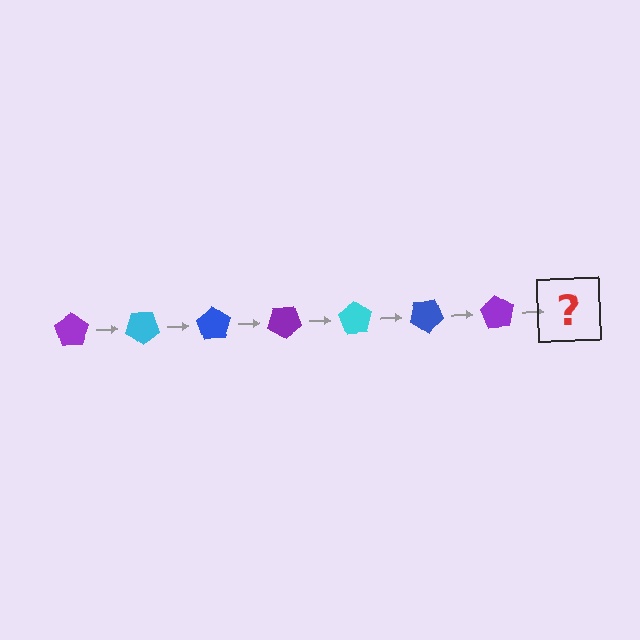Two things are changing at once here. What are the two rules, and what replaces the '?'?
The two rules are that it rotates 35 degrees each step and the color cycles through purple, cyan, and blue. The '?' should be a cyan pentagon, rotated 245 degrees from the start.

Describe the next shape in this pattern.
It should be a cyan pentagon, rotated 245 degrees from the start.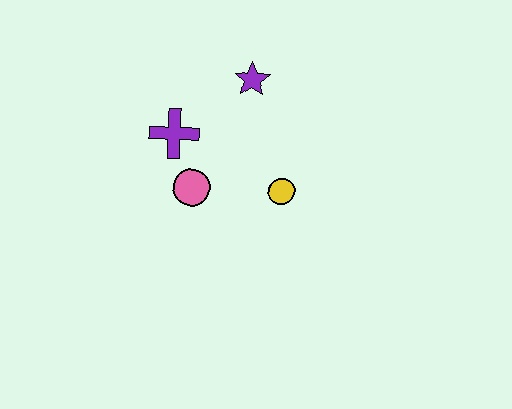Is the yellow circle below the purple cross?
Yes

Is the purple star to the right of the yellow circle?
No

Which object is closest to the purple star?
The purple cross is closest to the purple star.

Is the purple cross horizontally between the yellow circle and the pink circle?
No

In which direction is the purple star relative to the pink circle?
The purple star is above the pink circle.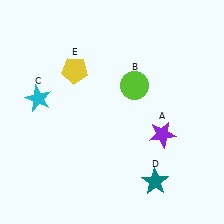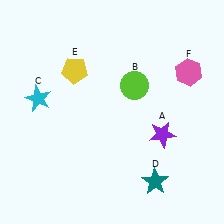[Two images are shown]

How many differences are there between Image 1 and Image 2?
There is 1 difference between the two images.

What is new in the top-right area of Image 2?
A pink hexagon (F) was added in the top-right area of Image 2.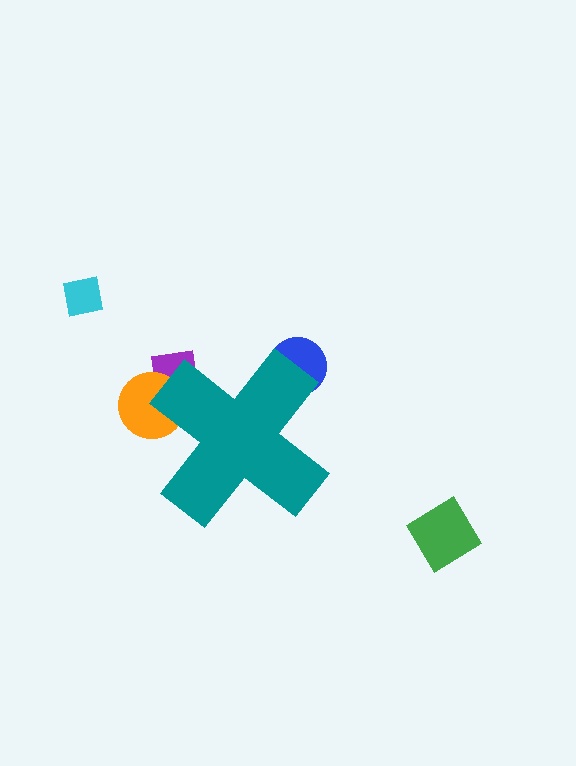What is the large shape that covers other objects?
A teal cross.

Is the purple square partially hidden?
Yes, the purple square is partially hidden behind the teal cross.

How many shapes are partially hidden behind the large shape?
3 shapes are partially hidden.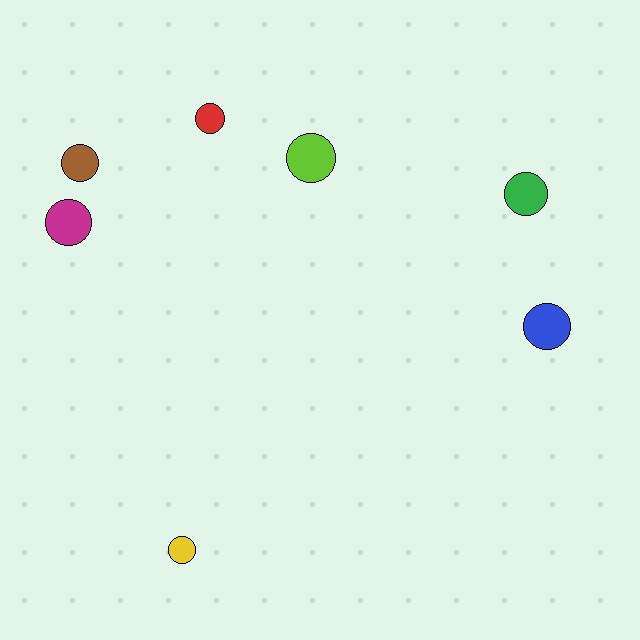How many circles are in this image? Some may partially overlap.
There are 7 circles.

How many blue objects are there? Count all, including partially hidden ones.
There is 1 blue object.